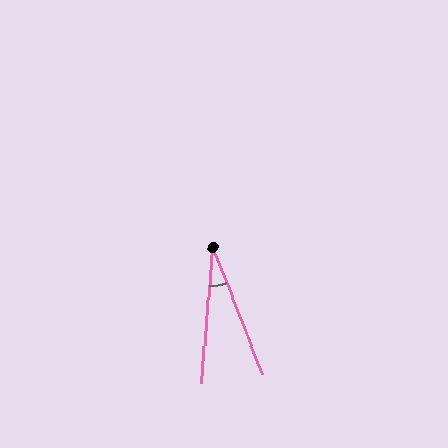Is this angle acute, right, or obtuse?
It is acute.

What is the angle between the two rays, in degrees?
Approximately 26 degrees.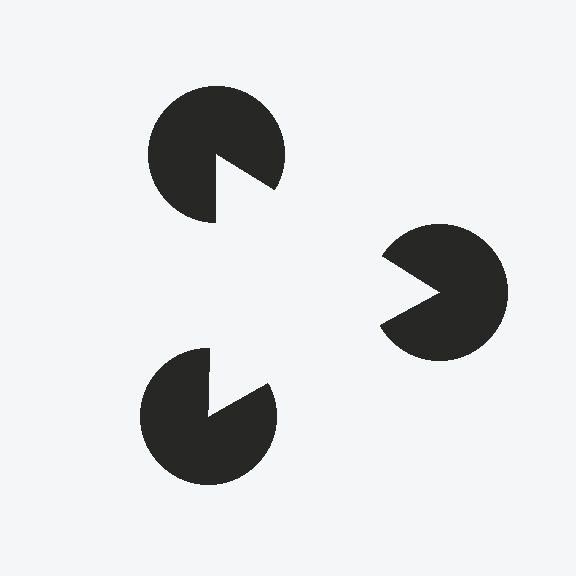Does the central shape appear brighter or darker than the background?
It typically appears slightly brighter than the background, even though no actual brightness change is drawn.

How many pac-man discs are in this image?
There are 3 — one at each vertex of the illusory triangle.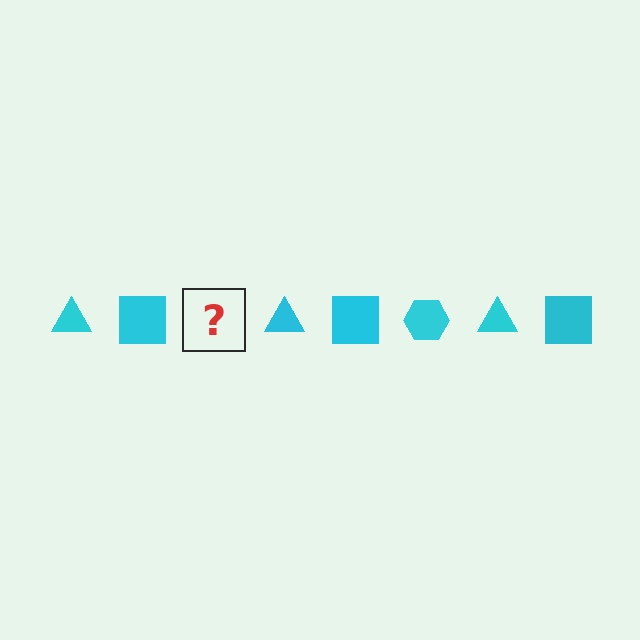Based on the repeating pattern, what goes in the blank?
The blank should be a cyan hexagon.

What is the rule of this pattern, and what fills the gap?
The rule is that the pattern cycles through triangle, square, hexagon shapes in cyan. The gap should be filled with a cyan hexagon.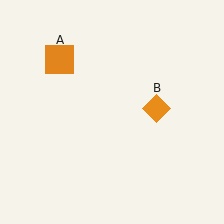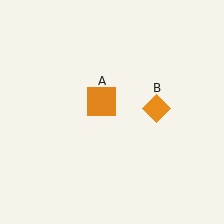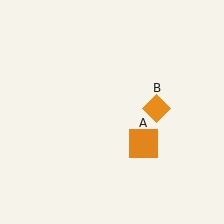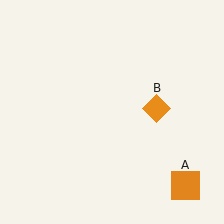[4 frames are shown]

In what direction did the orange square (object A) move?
The orange square (object A) moved down and to the right.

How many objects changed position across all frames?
1 object changed position: orange square (object A).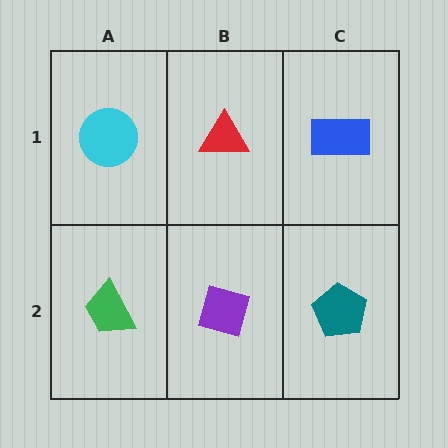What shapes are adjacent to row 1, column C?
A teal pentagon (row 2, column C), a red triangle (row 1, column B).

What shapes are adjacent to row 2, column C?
A blue rectangle (row 1, column C), a purple diamond (row 2, column B).